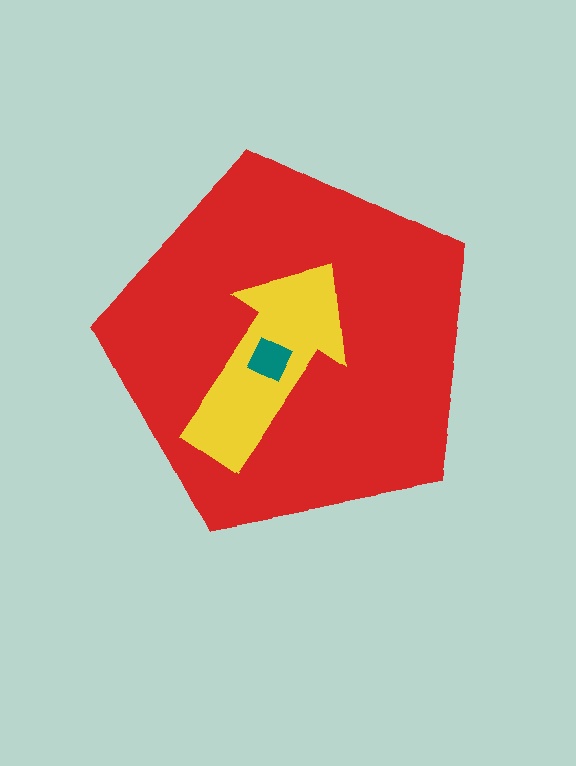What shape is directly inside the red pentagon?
The yellow arrow.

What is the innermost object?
The teal square.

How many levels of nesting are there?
3.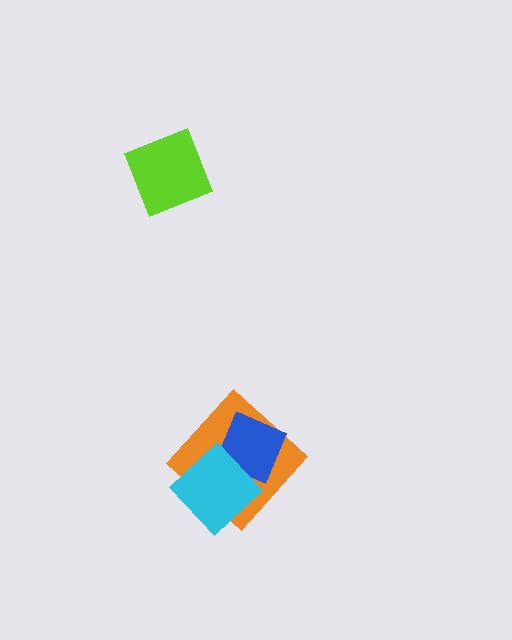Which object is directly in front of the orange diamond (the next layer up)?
The blue diamond is directly in front of the orange diamond.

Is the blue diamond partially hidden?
Yes, it is partially covered by another shape.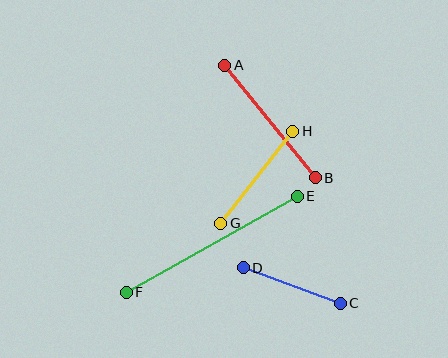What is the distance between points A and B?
The distance is approximately 144 pixels.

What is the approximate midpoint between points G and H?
The midpoint is at approximately (257, 177) pixels.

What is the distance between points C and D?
The distance is approximately 103 pixels.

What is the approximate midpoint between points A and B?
The midpoint is at approximately (270, 121) pixels.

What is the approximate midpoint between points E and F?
The midpoint is at approximately (212, 244) pixels.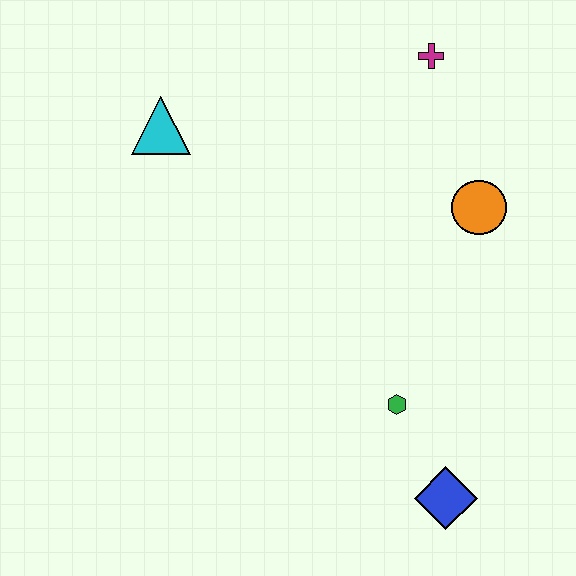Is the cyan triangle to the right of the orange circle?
No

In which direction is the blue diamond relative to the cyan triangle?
The blue diamond is below the cyan triangle.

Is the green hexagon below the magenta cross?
Yes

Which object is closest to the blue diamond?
The green hexagon is closest to the blue diamond.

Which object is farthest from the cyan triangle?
The blue diamond is farthest from the cyan triangle.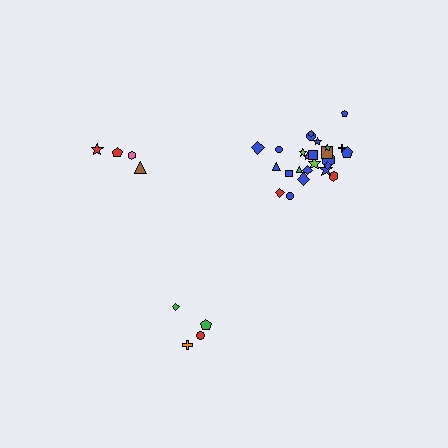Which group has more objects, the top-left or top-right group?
The top-right group.